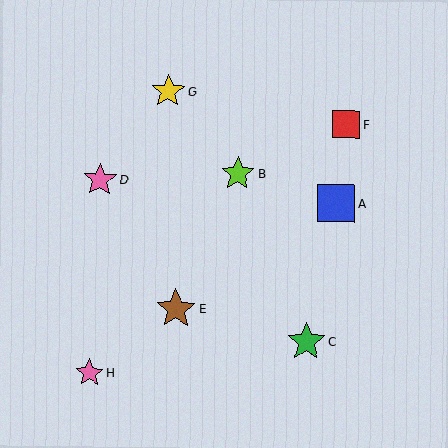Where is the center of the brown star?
The center of the brown star is at (176, 309).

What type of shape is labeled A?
Shape A is a blue square.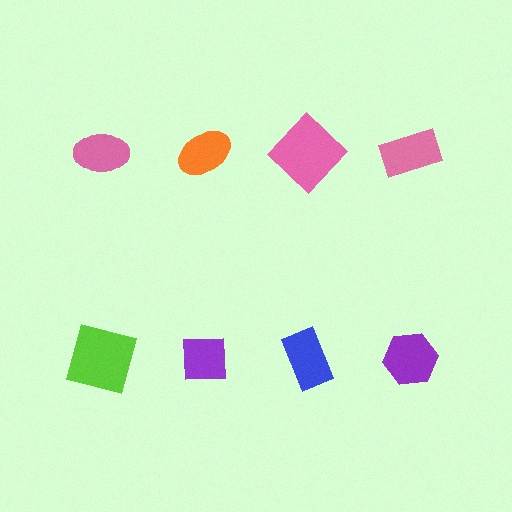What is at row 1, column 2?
An orange ellipse.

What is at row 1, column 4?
A pink rectangle.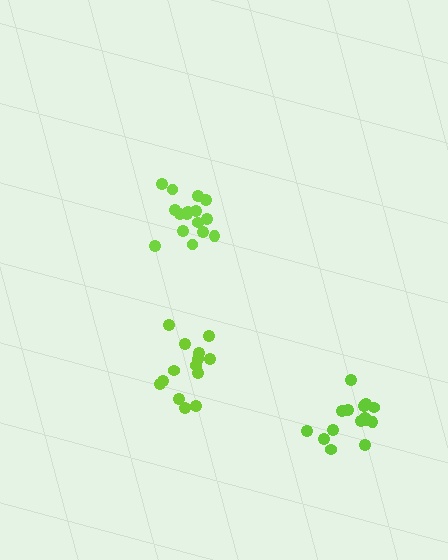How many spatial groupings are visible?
There are 3 spatial groupings.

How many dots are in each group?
Group 1: 15 dots, Group 2: 16 dots, Group 3: 14 dots (45 total).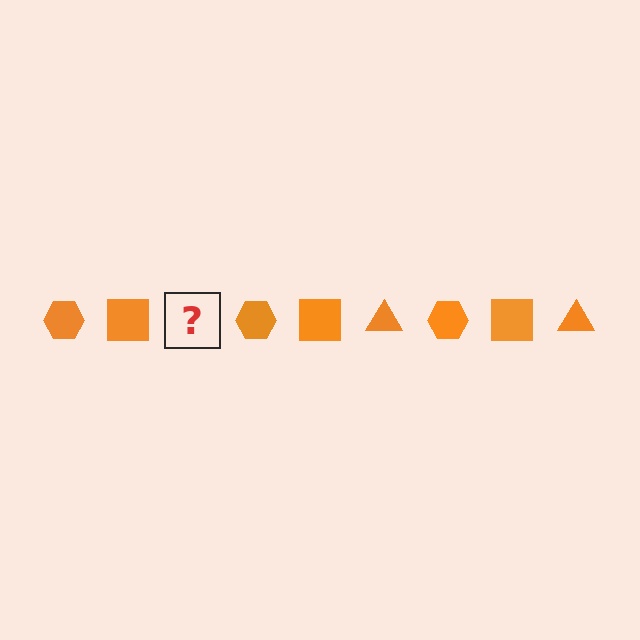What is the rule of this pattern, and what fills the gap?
The rule is that the pattern cycles through hexagon, square, triangle shapes in orange. The gap should be filled with an orange triangle.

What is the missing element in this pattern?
The missing element is an orange triangle.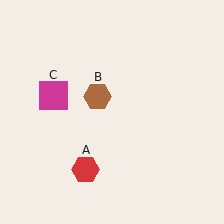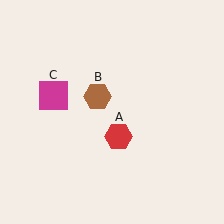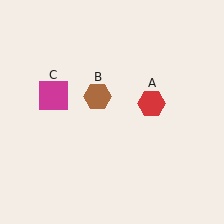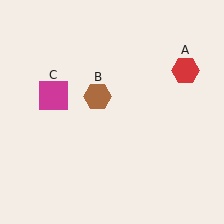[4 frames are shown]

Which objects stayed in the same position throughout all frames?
Brown hexagon (object B) and magenta square (object C) remained stationary.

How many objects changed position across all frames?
1 object changed position: red hexagon (object A).